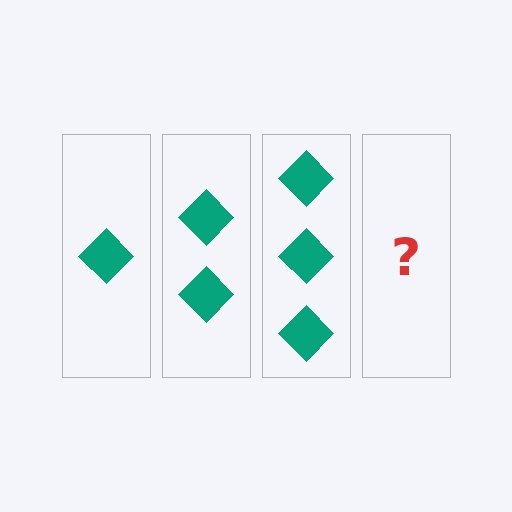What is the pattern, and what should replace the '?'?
The pattern is that each step adds one more diamond. The '?' should be 4 diamonds.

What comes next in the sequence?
The next element should be 4 diamonds.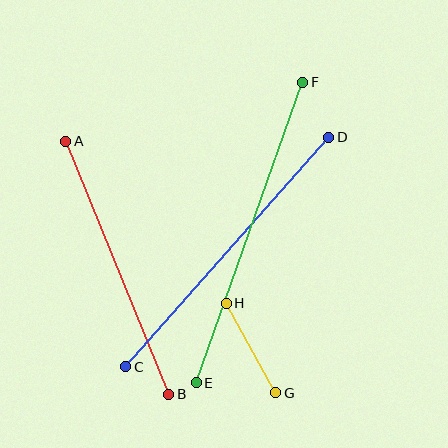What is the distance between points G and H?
The distance is approximately 102 pixels.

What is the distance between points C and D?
The distance is approximately 306 pixels.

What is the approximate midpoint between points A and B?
The midpoint is at approximately (117, 268) pixels.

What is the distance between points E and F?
The distance is approximately 319 pixels.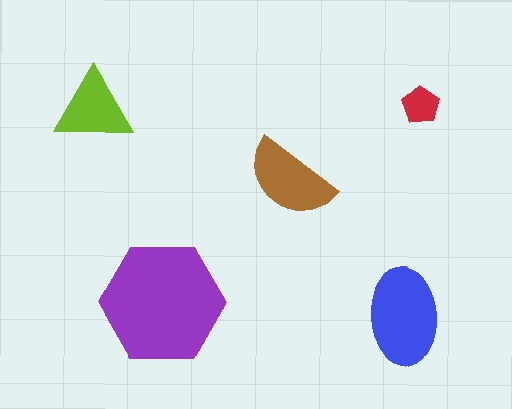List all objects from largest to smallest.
The purple hexagon, the blue ellipse, the brown semicircle, the lime triangle, the red pentagon.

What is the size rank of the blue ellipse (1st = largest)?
2nd.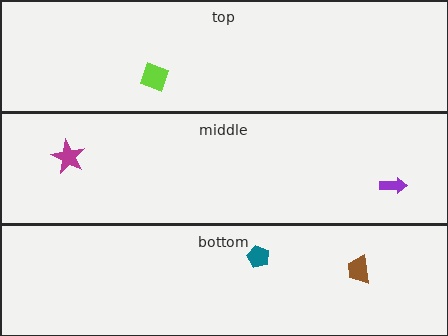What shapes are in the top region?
The lime diamond.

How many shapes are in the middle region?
2.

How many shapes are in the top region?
1.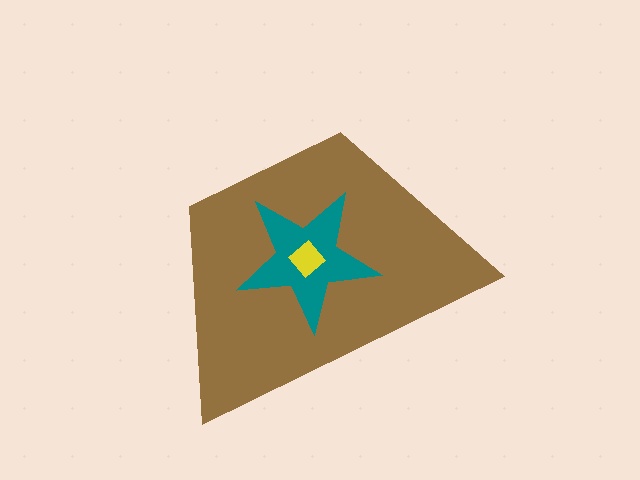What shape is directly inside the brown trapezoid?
The teal star.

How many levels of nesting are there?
3.